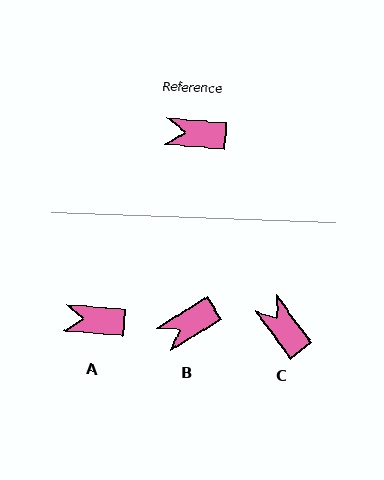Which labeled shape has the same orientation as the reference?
A.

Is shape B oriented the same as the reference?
No, it is off by about 37 degrees.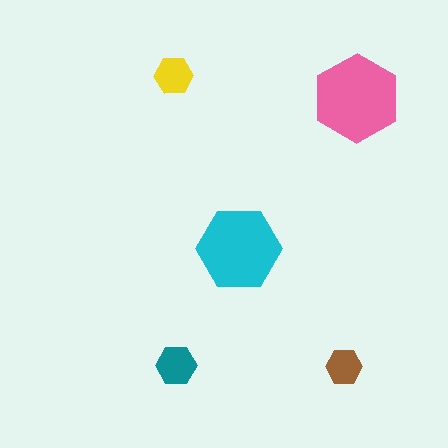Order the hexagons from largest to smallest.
the pink one, the cyan one, the teal one, the yellow one, the brown one.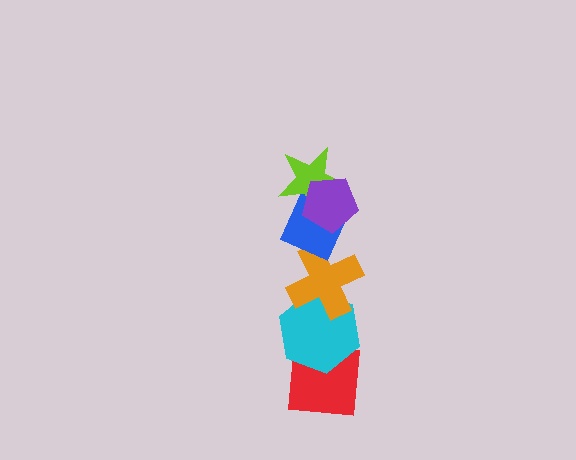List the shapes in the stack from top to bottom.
From top to bottom: the purple pentagon, the lime star, the blue diamond, the orange cross, the cyan hexagon, the red square.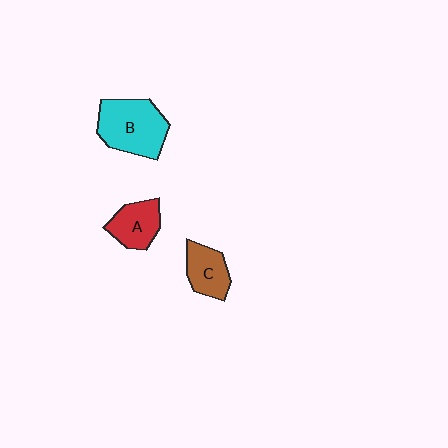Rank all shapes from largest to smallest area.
From largest to smallest: B (cyan), A (red), C (brown).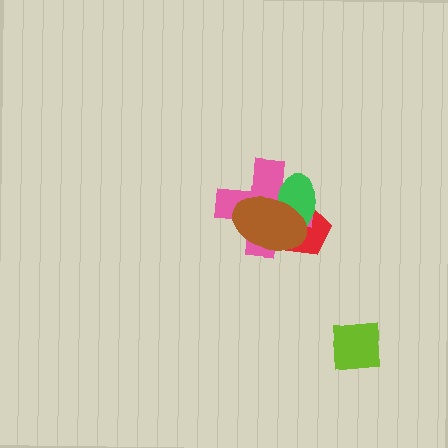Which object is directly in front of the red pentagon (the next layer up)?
The pink cross is directly in front of the red pentagon.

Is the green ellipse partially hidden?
Yes, it is partially covered by another shape.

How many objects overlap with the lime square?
0 objects overlap with the lime square.